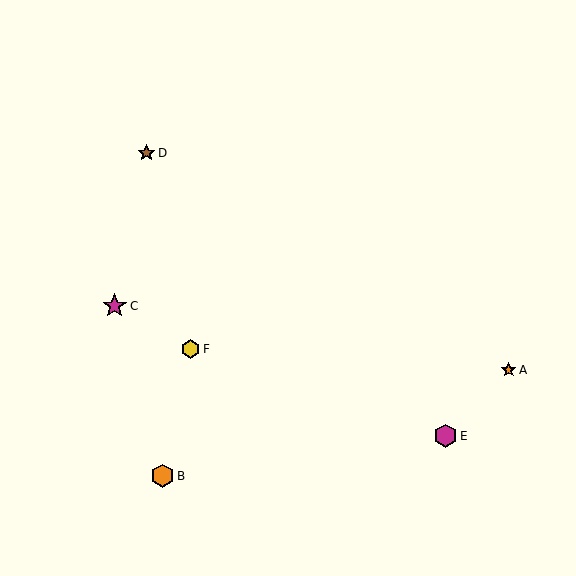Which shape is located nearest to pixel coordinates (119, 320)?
The magenta star (labeled C) at (115, 306) is nearest to that location.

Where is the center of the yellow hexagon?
The center of the yellow hexagon is at (191, 349).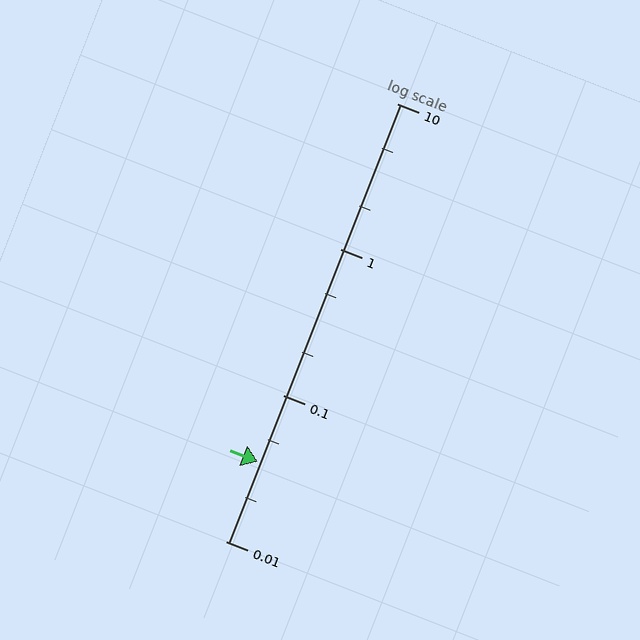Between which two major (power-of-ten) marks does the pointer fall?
The pointer is between 0.01 and 0.1.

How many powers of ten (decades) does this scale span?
The scale spans 3 decades, from 0.01 to 10.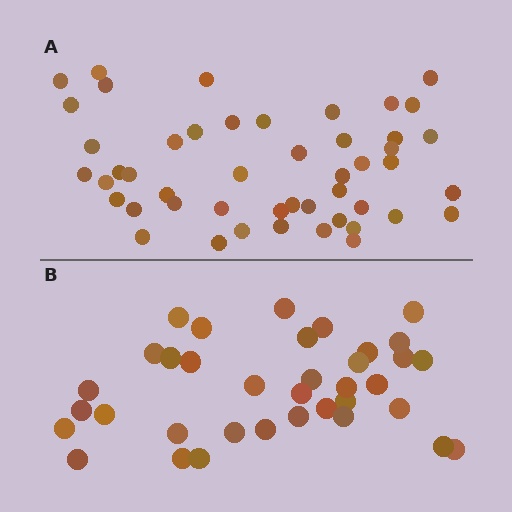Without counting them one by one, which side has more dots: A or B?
Region A (the top region) has more dots.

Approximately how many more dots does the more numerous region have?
Region A has roughly 12 or so more dots than region B.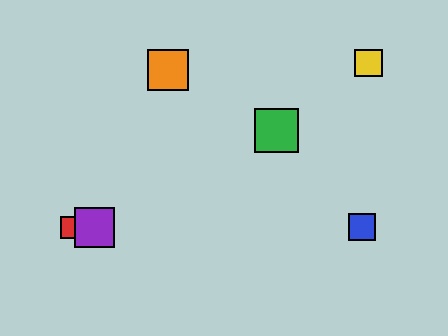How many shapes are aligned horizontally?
3 shapes (the red square, the blue square, the purple square) are aligned horizontally.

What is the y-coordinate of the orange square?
The orange square is at y≈70.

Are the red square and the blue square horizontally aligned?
Yes, both are at y≈227.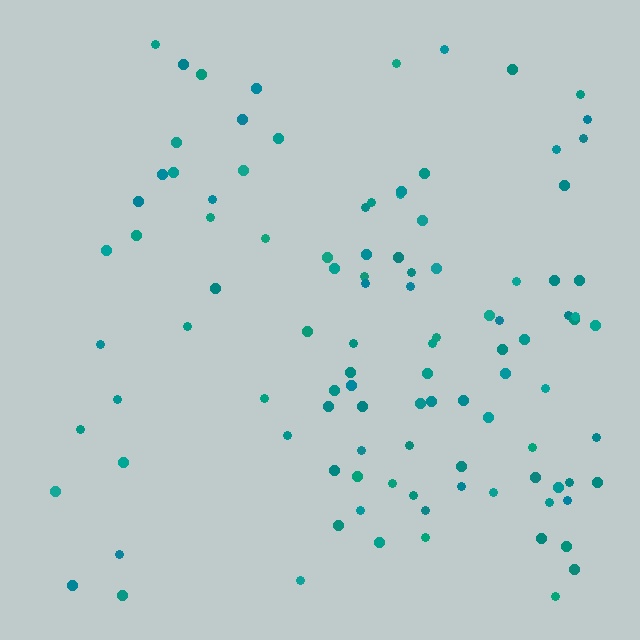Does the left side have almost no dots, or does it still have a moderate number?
Still a moderate number, just noticeably fewer than the right.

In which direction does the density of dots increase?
From left to right, with the right side densest.